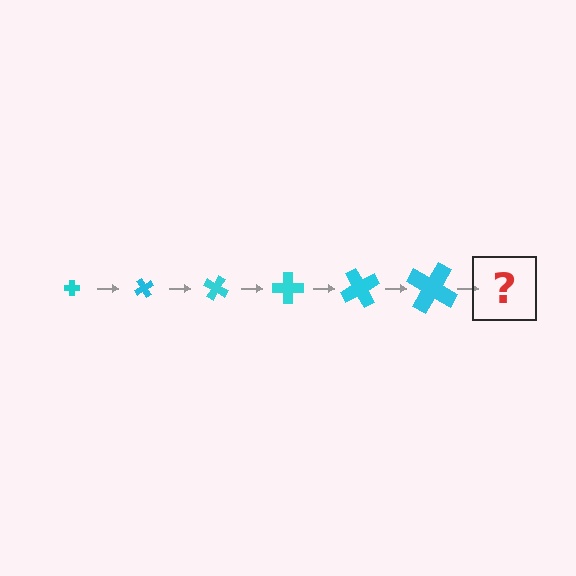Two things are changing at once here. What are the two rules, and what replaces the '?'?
The two rules are that the cross grows larger each step and it rotates 60 degrees each step. The '?' should be a cross, larger than the previous one and rotated 360 degrees from the start.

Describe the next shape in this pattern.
It should be a cross, larger than the previous one and rotated 360 degrees from the start.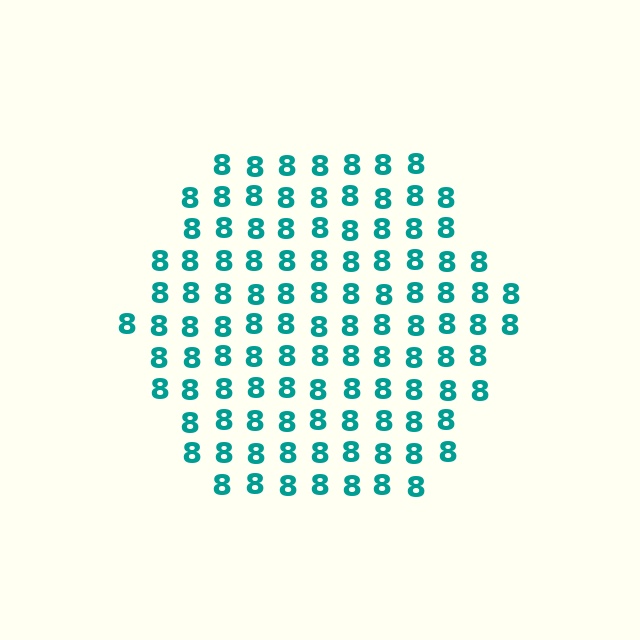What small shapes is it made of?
It is made of small digit 8's.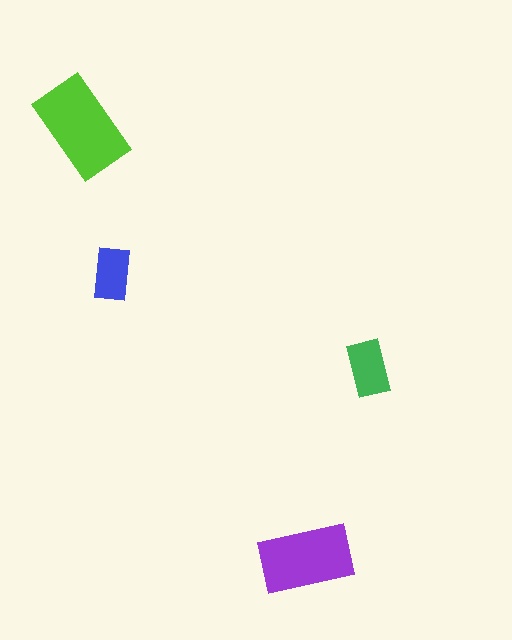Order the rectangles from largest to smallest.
the lime one, the purple one, the green one, the blue one.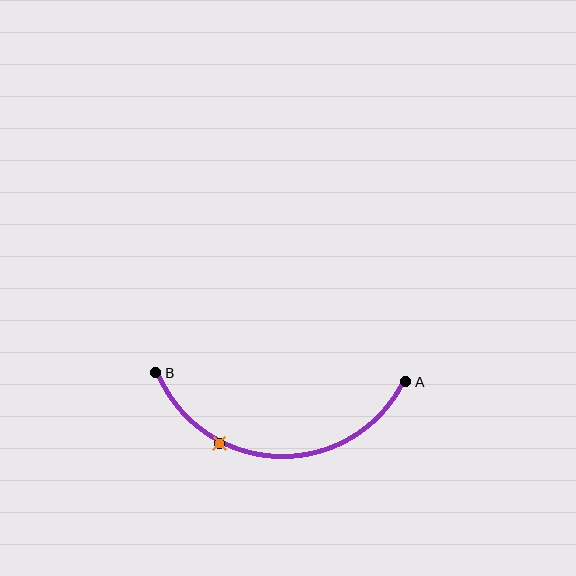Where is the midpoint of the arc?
The arc midpoint is the point on the curve farthest from the straight line joining A and B. It sits below that line.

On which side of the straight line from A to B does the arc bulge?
The arc bulges below the straight line connecting A and B.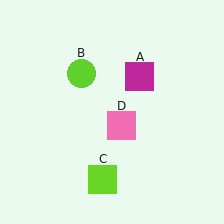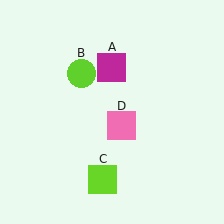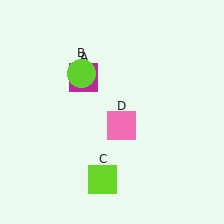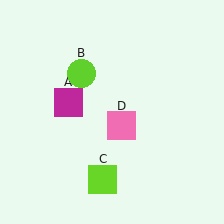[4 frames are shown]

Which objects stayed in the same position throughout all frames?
Lime circle (object B) and lime square (object C) and pink square (object D) remained stationary.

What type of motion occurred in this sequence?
The magenta square (object A) rotated counterclockwise around the center of the scene.